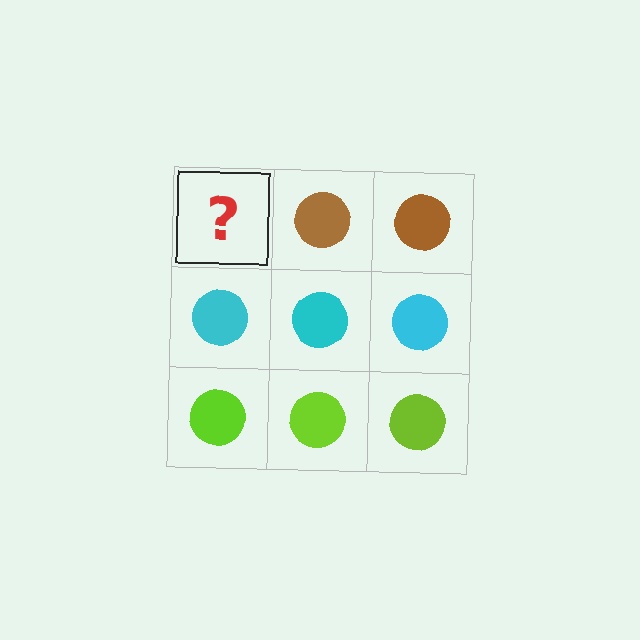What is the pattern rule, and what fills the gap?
The rule is that each row has a consistent color. The gap should be filled with a brown circle.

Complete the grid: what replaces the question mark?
The question mark should be replaced with a brown circle.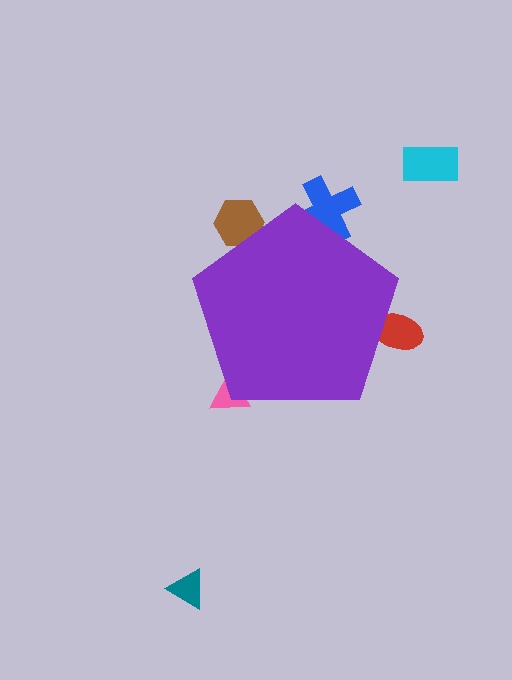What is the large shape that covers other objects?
A purple pentagon.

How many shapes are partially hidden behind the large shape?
4 shapes are partially hidden.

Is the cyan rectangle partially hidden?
No, the cyan rectangle is fully visible.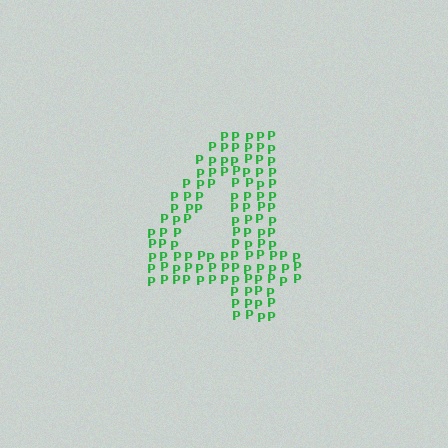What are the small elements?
The small elements are letter P's.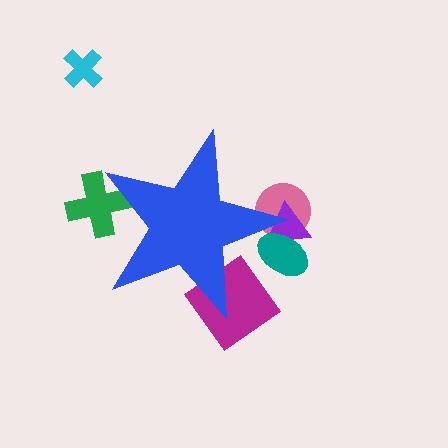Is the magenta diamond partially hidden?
Yes, the magenta diamond is partially hidden behind the blue star.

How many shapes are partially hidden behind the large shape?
5 shapes are partially hidden.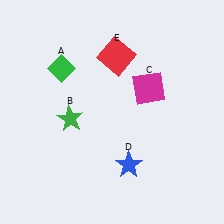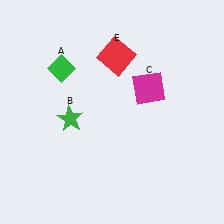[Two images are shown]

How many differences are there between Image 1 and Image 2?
There is 1 difference between the two images.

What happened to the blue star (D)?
The blue star (D) was removed in Image 2. It was in the bottom-right area of Image 1.